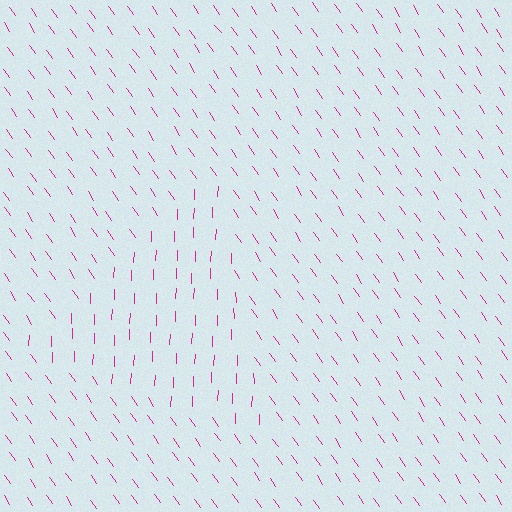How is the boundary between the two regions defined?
The boundary is defined purely by a change in line orientation (approximately 37 degrees difference). All lines are the same color and thickness.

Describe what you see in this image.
The image is filled with small magenta line segments. A triangle region in the image has lines oriented differently from the surrounding lines, creating a visible texture boundary.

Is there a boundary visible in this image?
Yes, there is a texture boundary formed by a change in line orientation.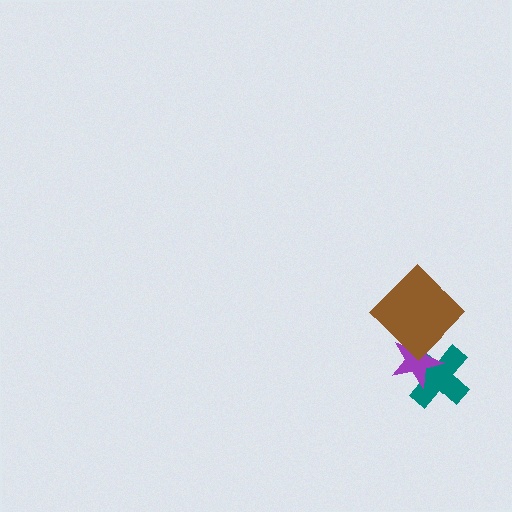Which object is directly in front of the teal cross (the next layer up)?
The purple star is directly in front of the teal cross.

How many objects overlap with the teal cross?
2 objects overlap with the teal cross.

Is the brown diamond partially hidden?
No, no other shape covers it.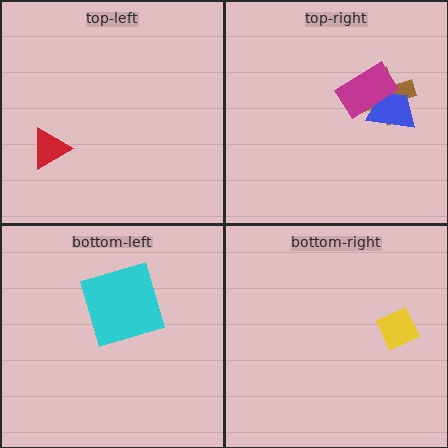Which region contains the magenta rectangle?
The top-right region.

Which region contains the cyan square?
The bottom-left region.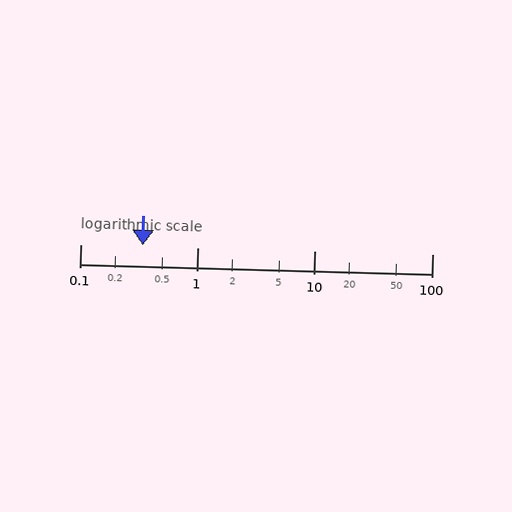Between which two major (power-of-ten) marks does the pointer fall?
The pointer is between 0.1 and 1.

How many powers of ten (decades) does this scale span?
The scale spans 3 decades, from 0.1 to 100.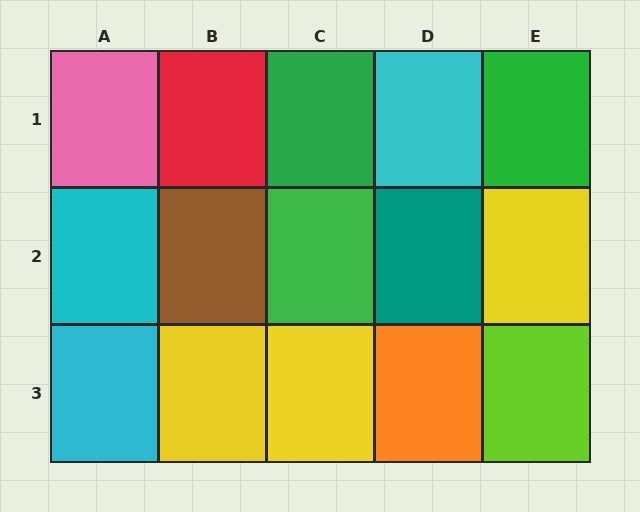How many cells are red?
1 cell is red.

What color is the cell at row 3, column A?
Cyan.